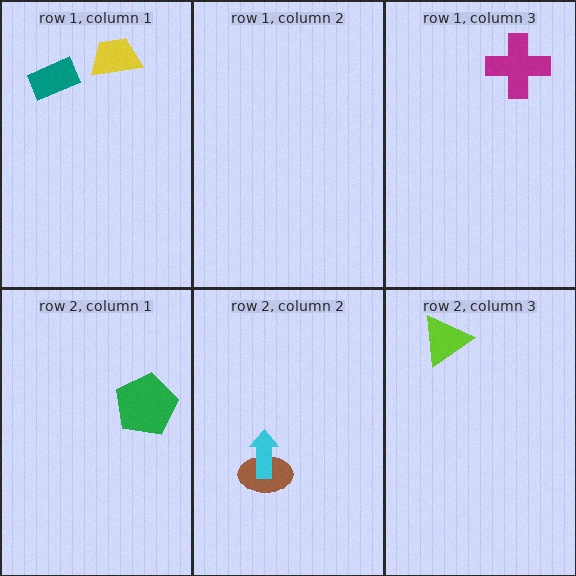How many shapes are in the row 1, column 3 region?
1.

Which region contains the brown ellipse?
The row 2, column 2 region.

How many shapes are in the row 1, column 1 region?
2.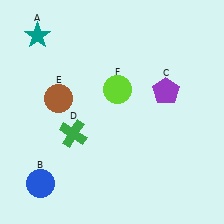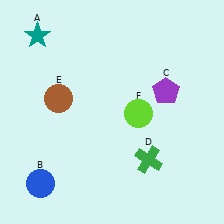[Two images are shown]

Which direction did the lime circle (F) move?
The lime circle (F) moved down.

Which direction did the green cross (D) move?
The green cross (D) moved right.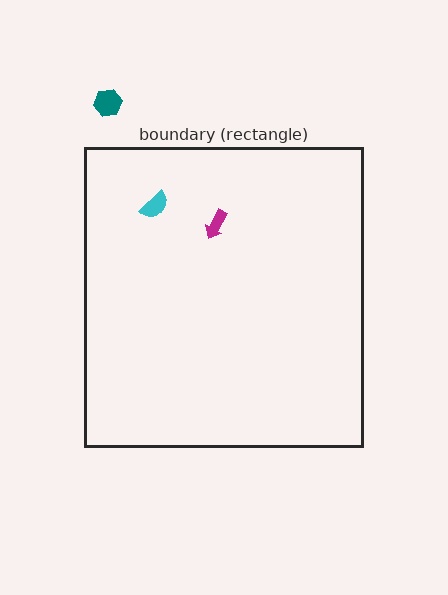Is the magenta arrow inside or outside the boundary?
Inside.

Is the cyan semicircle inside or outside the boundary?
Inside.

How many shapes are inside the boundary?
2 inside, 1 outside.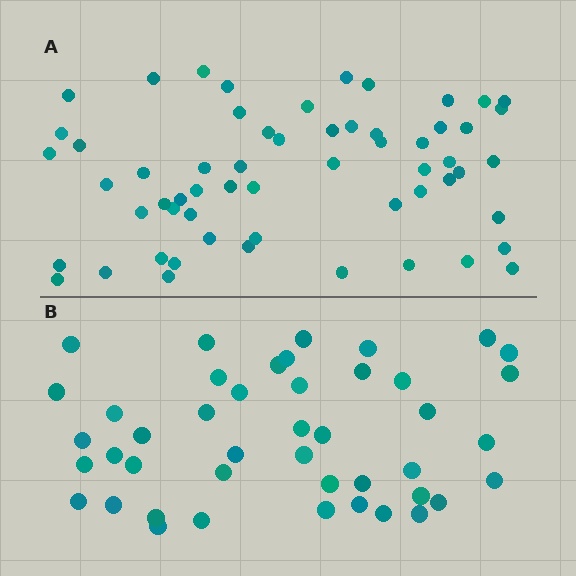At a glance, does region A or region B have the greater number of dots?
Region A (the top region) has more dots.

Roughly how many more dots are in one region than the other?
Region A has approximately 15 more dots than region B.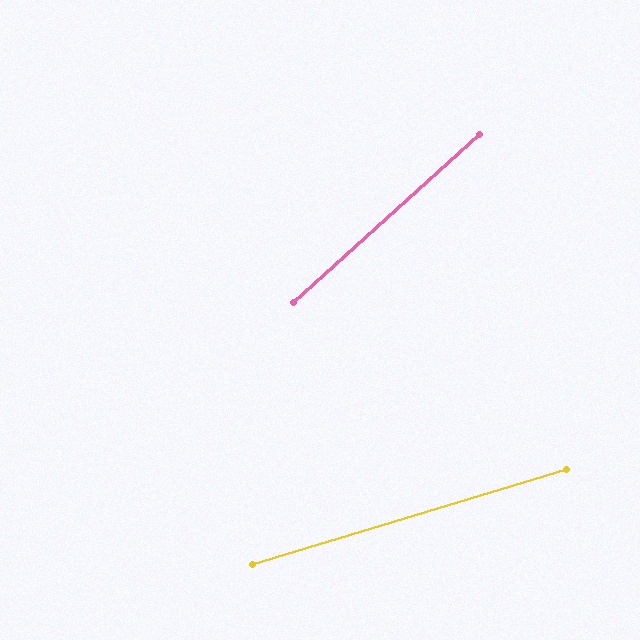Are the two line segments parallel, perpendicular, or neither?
Neither parallel nor perpendicular — they differ by about 25°.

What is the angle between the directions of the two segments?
Approximately 25 degrees.